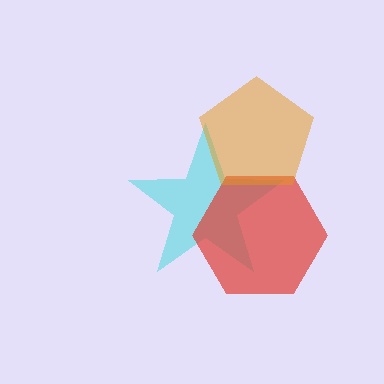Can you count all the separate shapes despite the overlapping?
Yes, there are 3 separate shapes.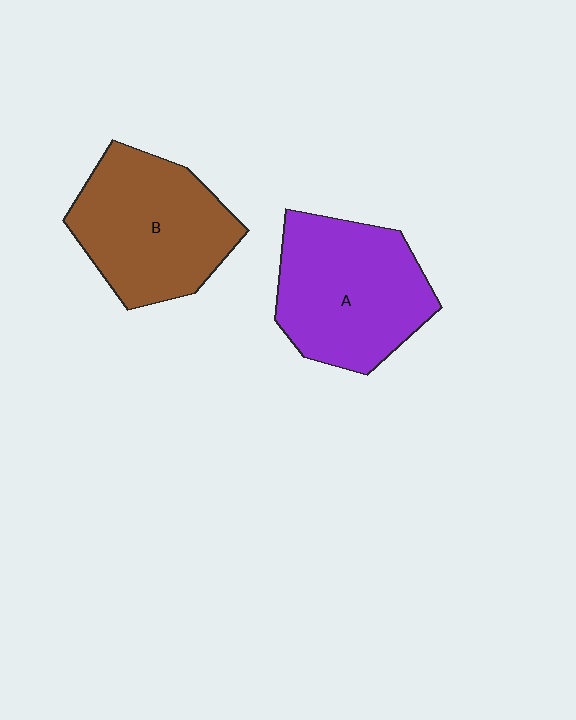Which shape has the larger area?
Shape A (purple).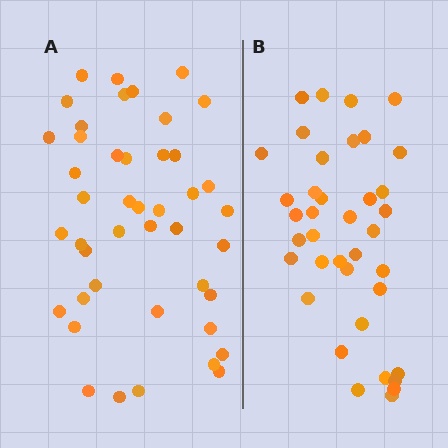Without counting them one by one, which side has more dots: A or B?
Region A (the left region) has more dots.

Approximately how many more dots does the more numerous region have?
Region A has about 6 more dots than region B.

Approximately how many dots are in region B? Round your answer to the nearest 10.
About 40 dots. (The exact count is 38, which rounds to 40.)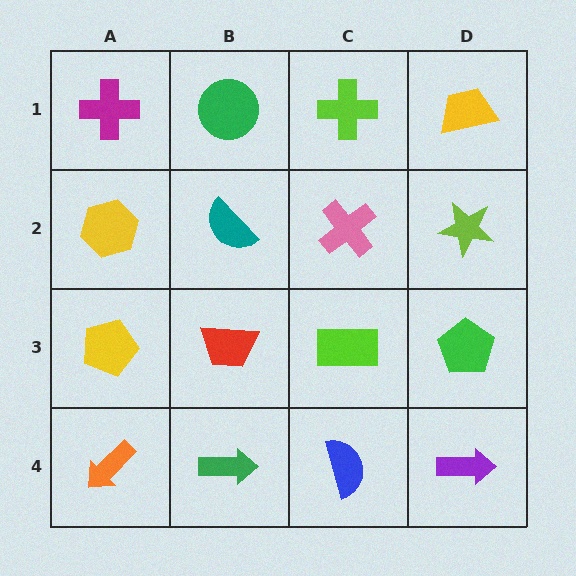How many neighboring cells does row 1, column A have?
2.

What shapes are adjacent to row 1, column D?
A lime star (row 2, column D), a lime cross (row 1, column C).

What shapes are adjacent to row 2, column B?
A green circle (row 1, column B), a red trapezoid (row 3, column B), a yellow hexagon (row 2, column A), a pink cross (row 2, column C).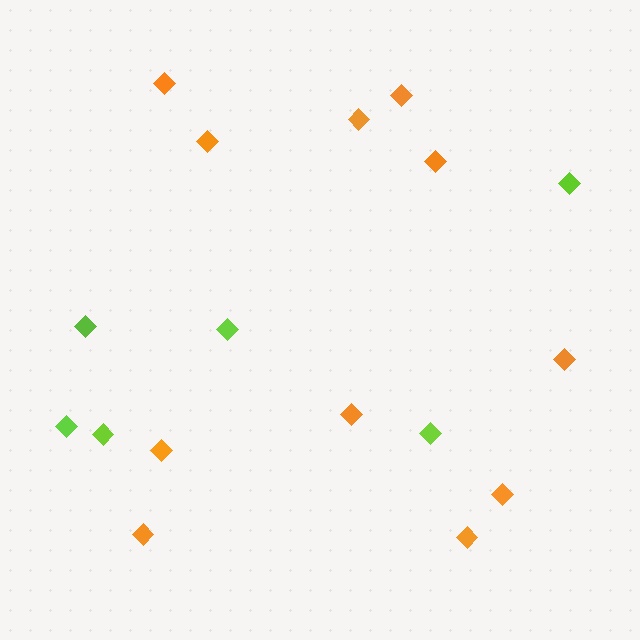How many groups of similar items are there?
There are 2 groups: one group of orange diamonds (11) and one group of lime diamonds (6).